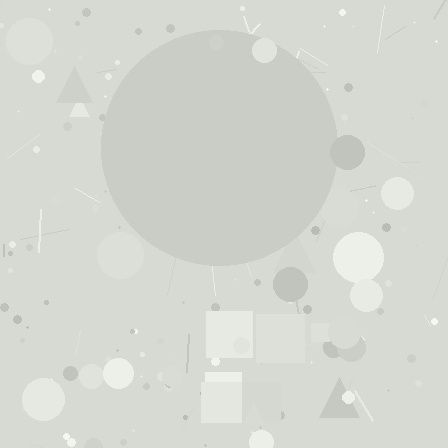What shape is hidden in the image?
A circle is hidden in the image.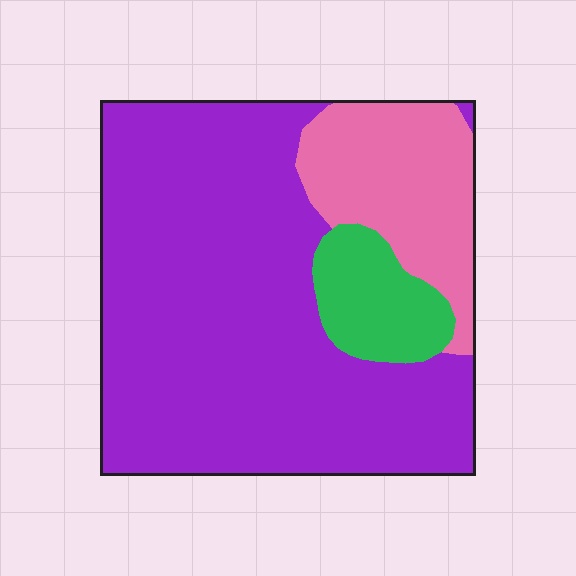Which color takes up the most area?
Purple, at roughly 70%.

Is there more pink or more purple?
Purple.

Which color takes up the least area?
Green, at roughly 10%.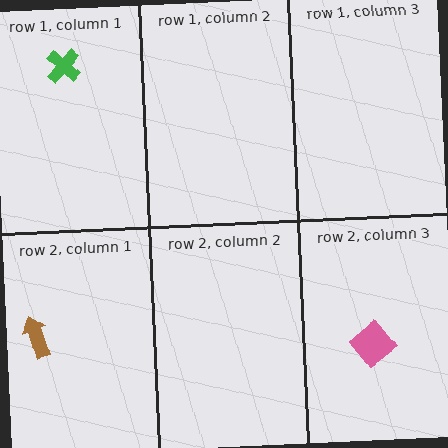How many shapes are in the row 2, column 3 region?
1.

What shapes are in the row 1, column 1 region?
The green cross.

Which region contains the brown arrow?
The row 2, column 1 region.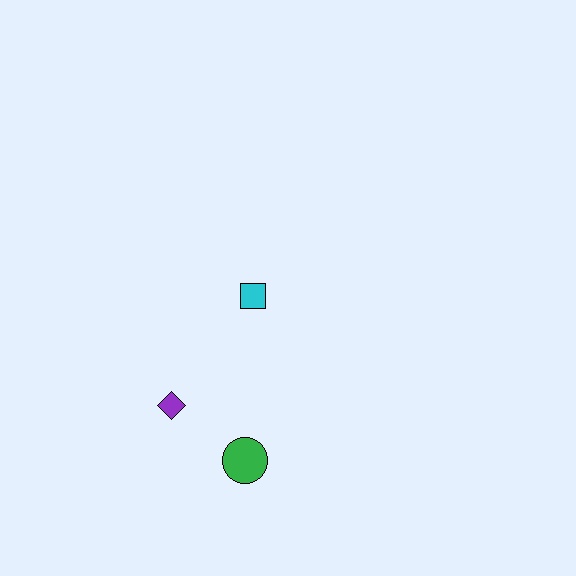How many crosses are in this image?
There are no crosses.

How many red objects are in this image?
There are no red objects.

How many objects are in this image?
There are 3 objects.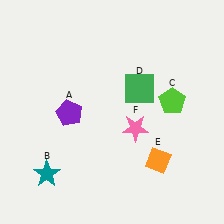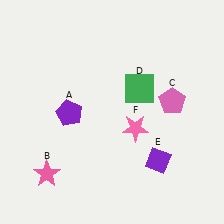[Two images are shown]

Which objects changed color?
B changed from teal to pink. C changed from lime to pink. E changed from orange to purple.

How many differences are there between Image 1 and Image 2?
There are 3 differences between the two images.